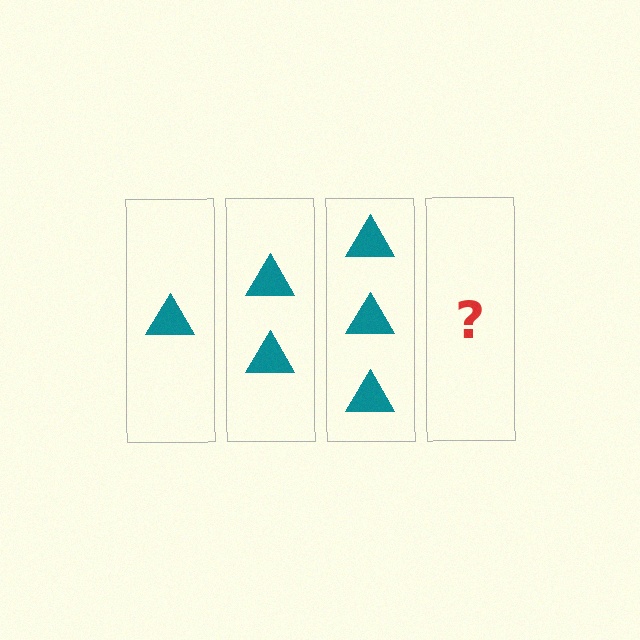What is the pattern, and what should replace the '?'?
The pattern is that each step adds one more triangle. The '?' should be 4 triangles.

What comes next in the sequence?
The next element should be 4 triangles.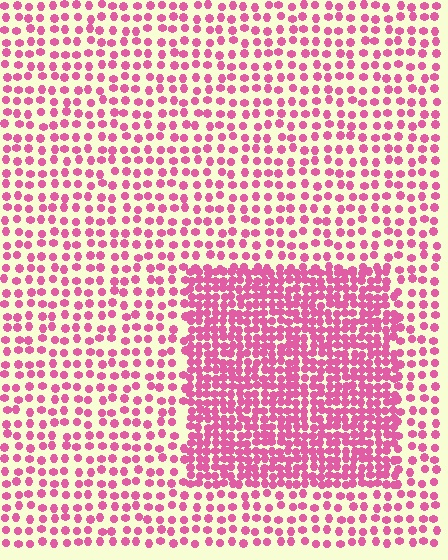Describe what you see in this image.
The image contains small pink elements arranged at two different densities. A rectangle-shaped region is visible where the elements are more densely packed than the surrounding area.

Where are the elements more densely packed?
The elements are more densely packed inside the rectangle boundary.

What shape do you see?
I see a rectangle.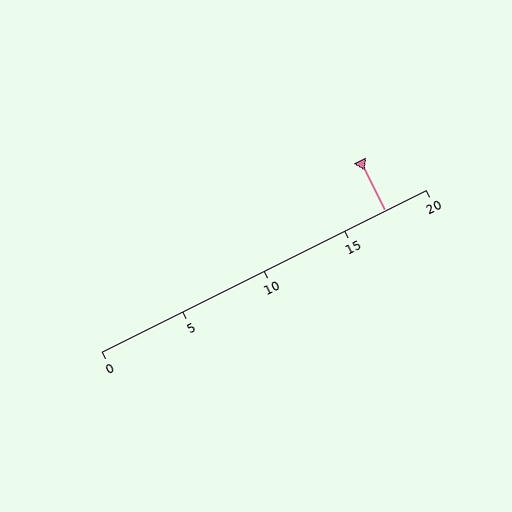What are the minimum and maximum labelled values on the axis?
The axis runs from 0 to 20.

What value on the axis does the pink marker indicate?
The marker indicates approximately 17.5.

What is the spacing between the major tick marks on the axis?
The major ticks are spaced 5 apart.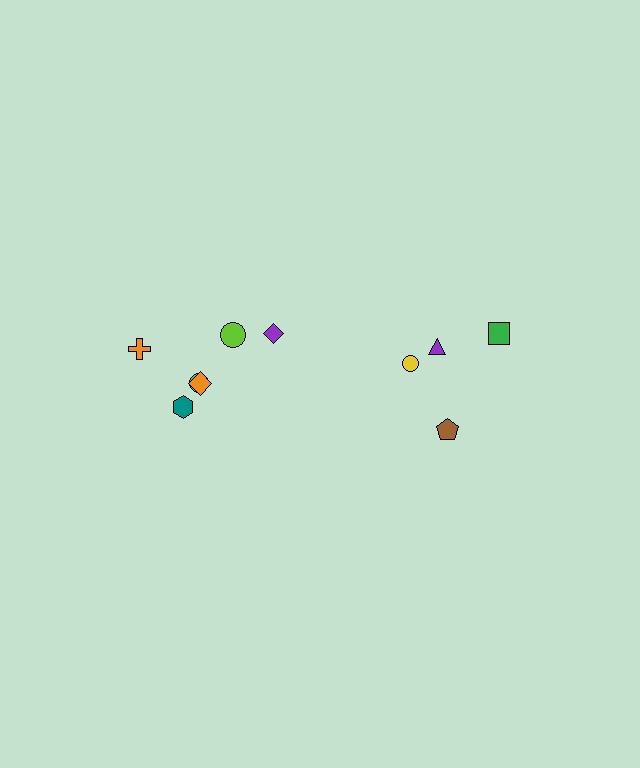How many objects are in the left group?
There are 6 objects.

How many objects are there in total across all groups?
There are 10 objects.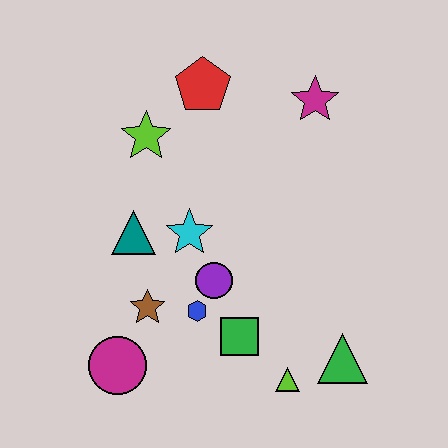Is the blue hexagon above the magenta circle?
Yes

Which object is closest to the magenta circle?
The brown star is closest to the magenta circle.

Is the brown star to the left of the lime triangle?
Yes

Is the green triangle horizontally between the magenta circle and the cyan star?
No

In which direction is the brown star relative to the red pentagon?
The brown star is below the red pentagon.